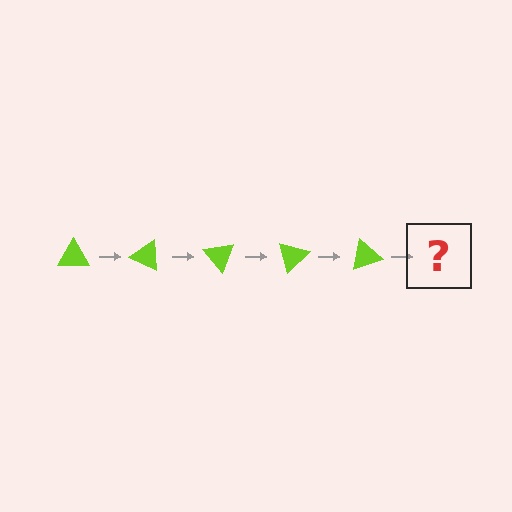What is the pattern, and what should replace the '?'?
The pattern is that the triangle rotates 25 degrees each step. The '?' should be a lime triangle rotated 125 degrees.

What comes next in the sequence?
The next element should be a lime triangle rotated 125 degrees.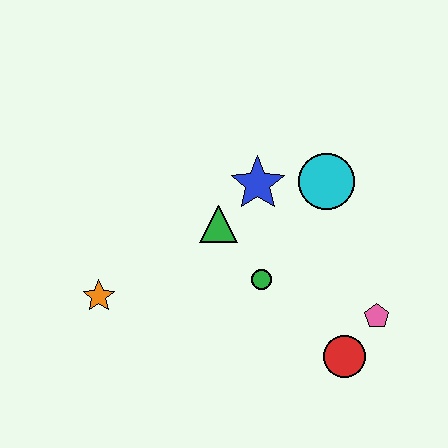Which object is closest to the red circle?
The pink pentagon is closest to the red circle.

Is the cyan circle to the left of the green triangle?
No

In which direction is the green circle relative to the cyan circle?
The green circle is below the cyan circle.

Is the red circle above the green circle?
No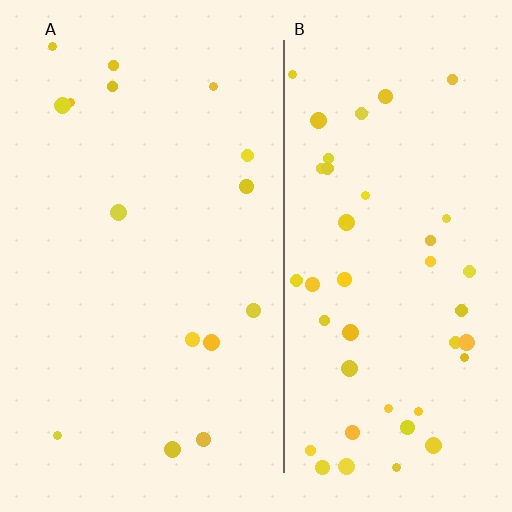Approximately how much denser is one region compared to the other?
Approximately 2.9× — region B over region A.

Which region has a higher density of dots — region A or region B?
B (the right).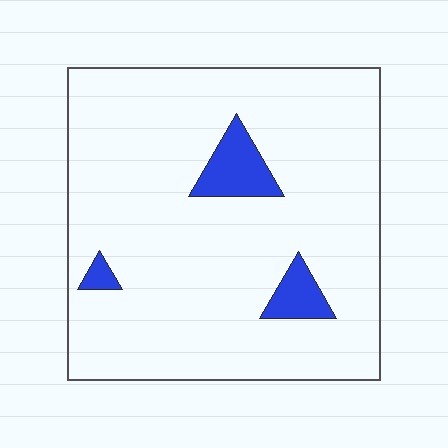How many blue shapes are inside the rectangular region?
3.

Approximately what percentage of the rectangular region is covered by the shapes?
Approximately 10%.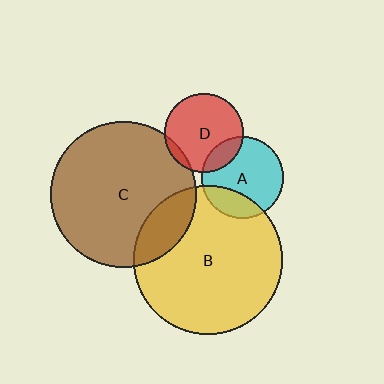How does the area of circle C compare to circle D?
Approximately 3.4 times.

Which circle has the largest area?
Circle B (yellow).